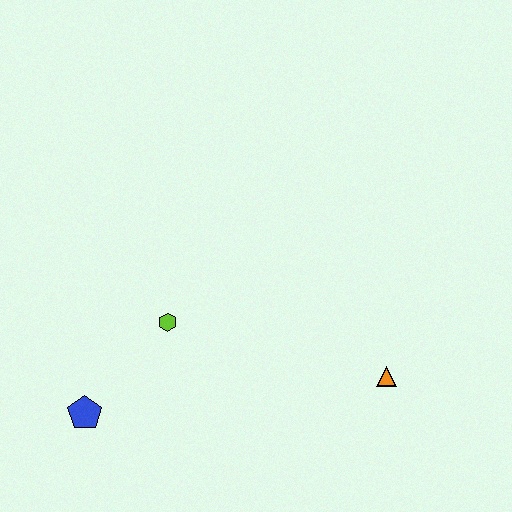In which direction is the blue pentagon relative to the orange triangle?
The blue pentagon is to the left of the orange triangle.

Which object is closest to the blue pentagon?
The lime hexagon is closest to the blue pentagon.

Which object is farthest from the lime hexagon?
The orange triangle is farthest from the lime hexagon.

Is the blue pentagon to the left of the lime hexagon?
Yes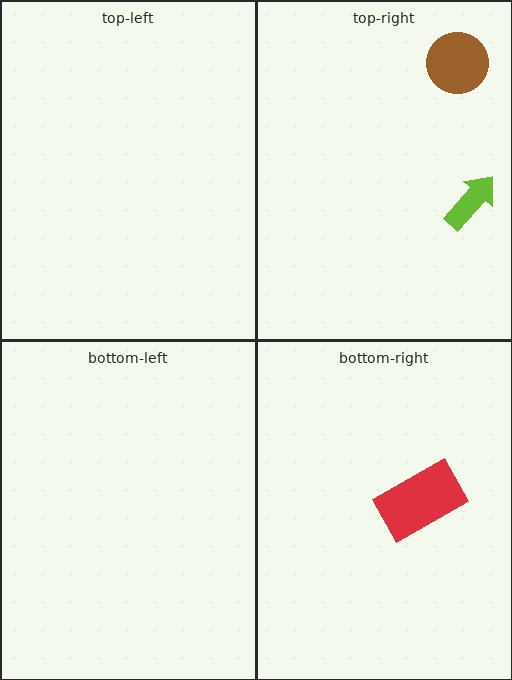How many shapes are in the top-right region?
2.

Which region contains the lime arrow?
The top-right region.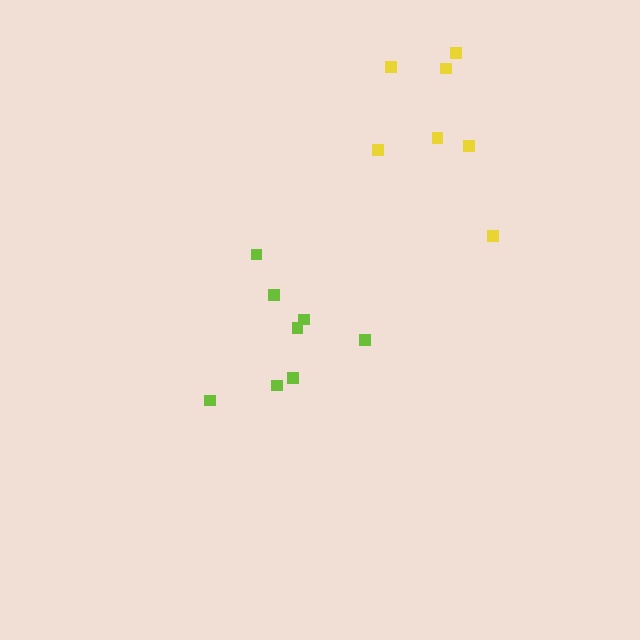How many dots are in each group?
Group 1: 8 dots, Group 2: 7 dots (15 total).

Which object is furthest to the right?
The yellow cluster is rightmost.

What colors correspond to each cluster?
The clusters are colored: lime, yellow.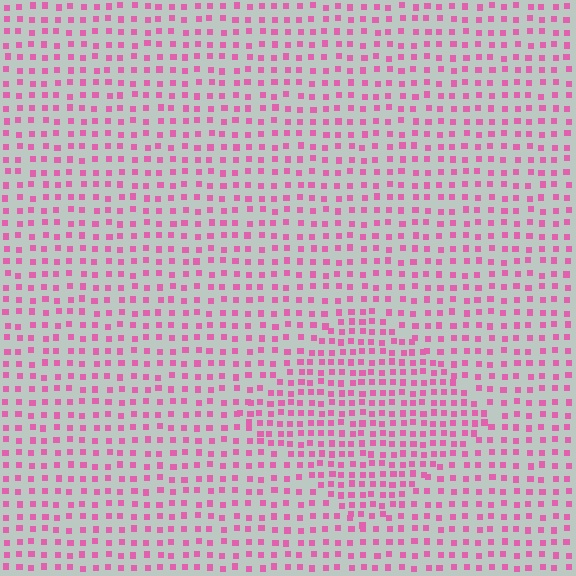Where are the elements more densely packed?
The elements are more densely packed inside the diamond boundary.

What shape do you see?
I see a diamond.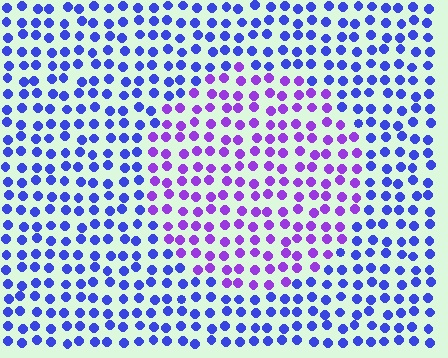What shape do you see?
I see a circle.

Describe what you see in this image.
The image is filled with small blue elements in a uniform arrangement. A circle-shaped region is visible where the elements are tinted to a slightly different hue, forming a subtle color boundary.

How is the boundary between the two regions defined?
The boundary is defined purely by a slight shift in hue (about 40 degrees). Spacing, size, and orientation are identical on both sides.